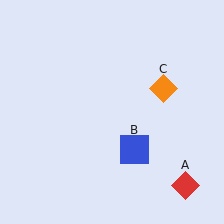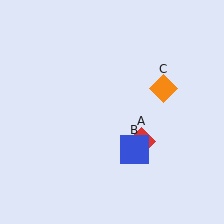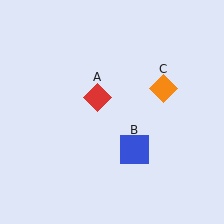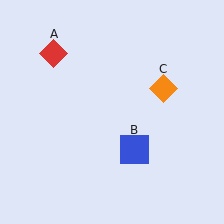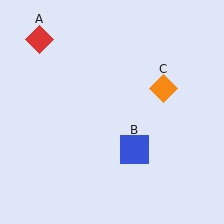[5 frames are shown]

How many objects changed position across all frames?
1 object changed position: red diamond (object A).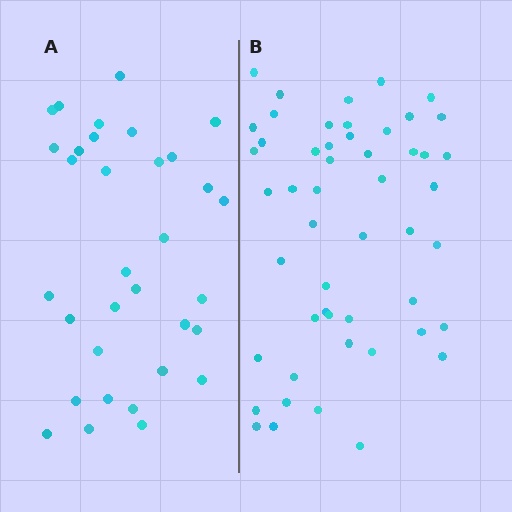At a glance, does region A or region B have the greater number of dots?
Region B (the right region) has more dots.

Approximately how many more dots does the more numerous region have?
Region B has approximately 20 more dots than region A.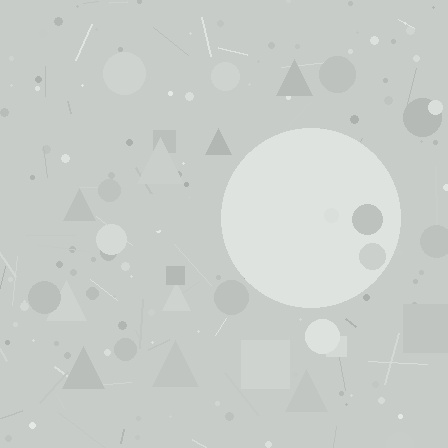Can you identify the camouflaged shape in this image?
The camouflaged shape is a circle.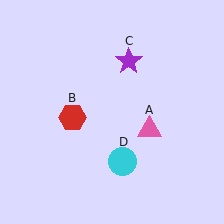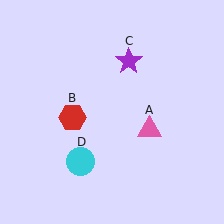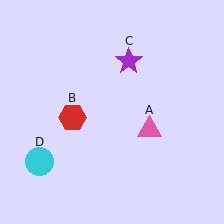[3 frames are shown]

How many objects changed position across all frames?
1 object changed position: cyan circle (object D).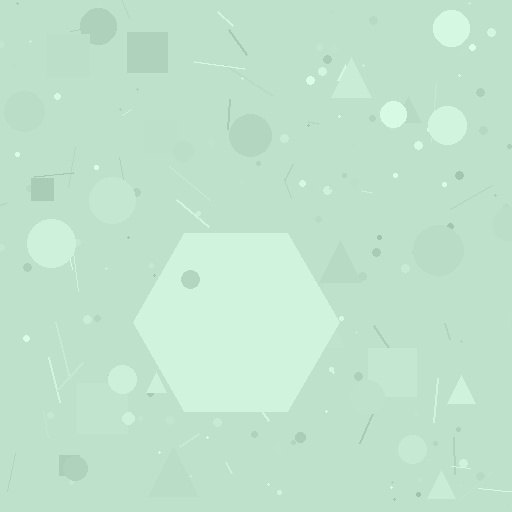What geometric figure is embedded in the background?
A hexagon is embedded in the background.